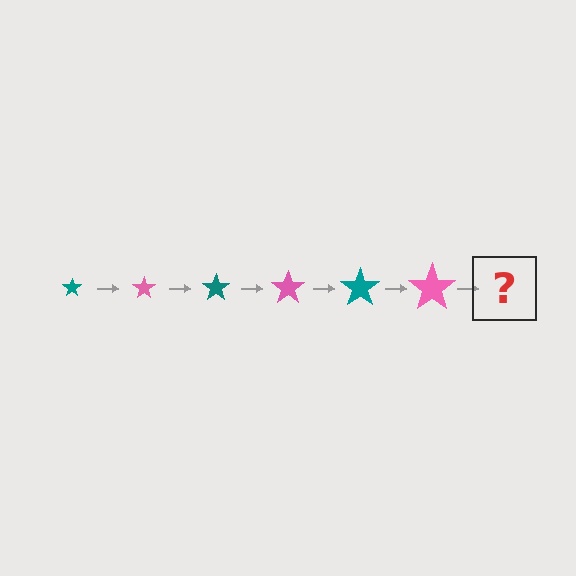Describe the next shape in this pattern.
It should be a teal star, larger than the previous one.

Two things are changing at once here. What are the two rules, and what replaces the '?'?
The two rules are that the star grows larger each step and the color cycles through teal and pink. The '?' should be a teal star, larger than the previous one.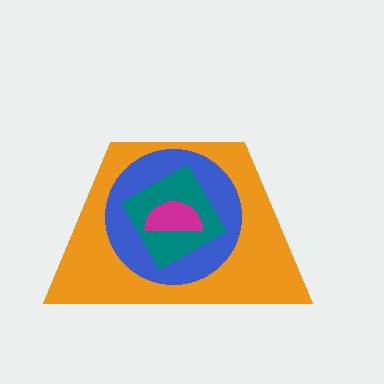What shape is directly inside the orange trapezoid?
The blue circle.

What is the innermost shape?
The magenta semicircle.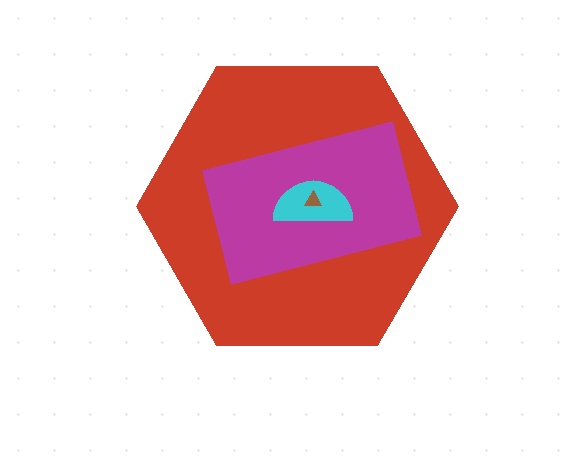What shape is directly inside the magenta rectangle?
The cyan semicircle.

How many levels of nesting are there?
4.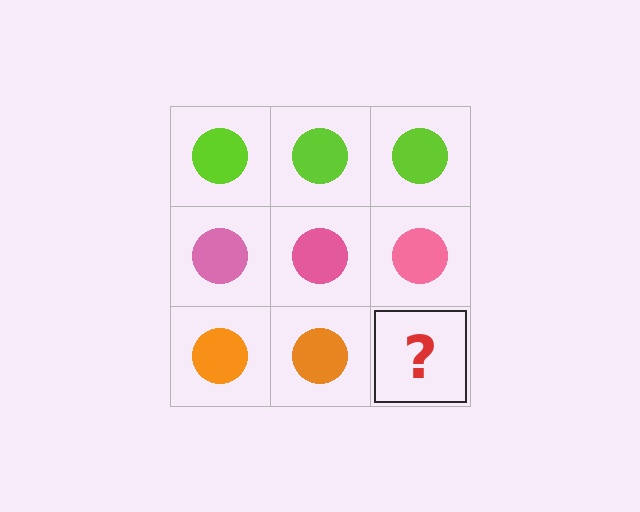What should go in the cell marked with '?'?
The missing cell should contain an orange circle.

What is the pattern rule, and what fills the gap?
The rule is that each row has a consistent color. The gap should be filled with an orange circle.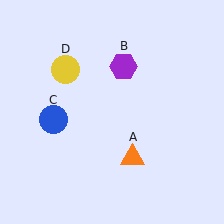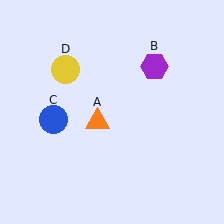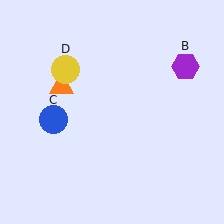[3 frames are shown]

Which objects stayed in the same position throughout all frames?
Blue circle (object C) and yellow circle (object D) remained stationary.